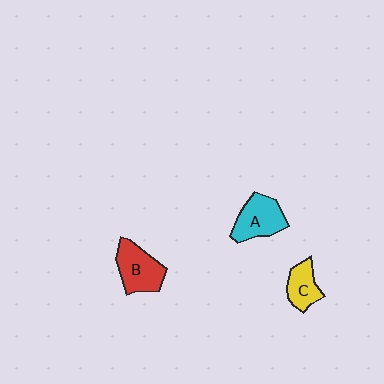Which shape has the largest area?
Shape B (red).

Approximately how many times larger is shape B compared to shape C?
Approximately 1.5 times.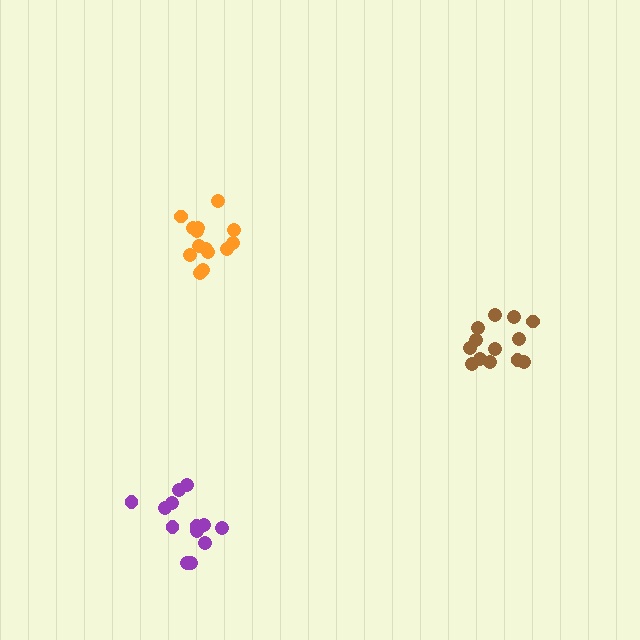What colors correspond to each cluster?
The clusters are colored: purple, brown, orange.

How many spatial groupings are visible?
There are 3 spatial groupings.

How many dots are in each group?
Group 1: 13 dots, Group 2: 13 dots, Group 3: 14 dots (40 total).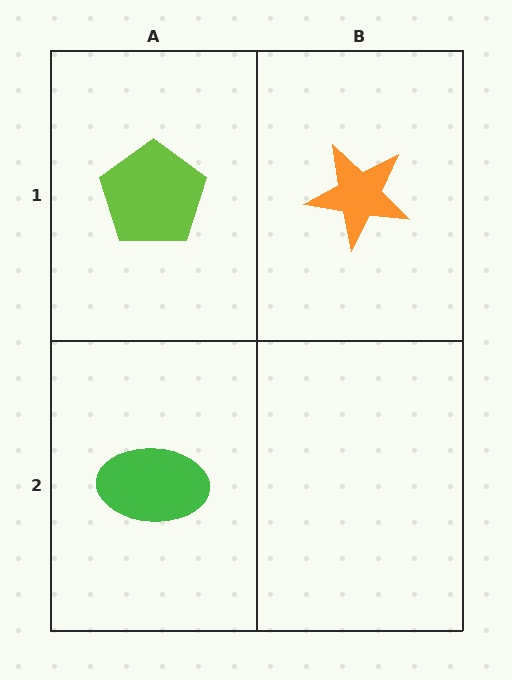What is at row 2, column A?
A green ellipse.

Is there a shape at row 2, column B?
No, that cell is empty.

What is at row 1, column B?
An orange star.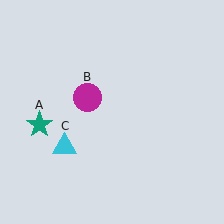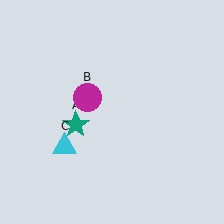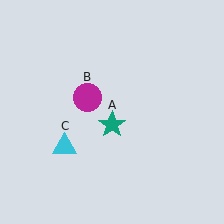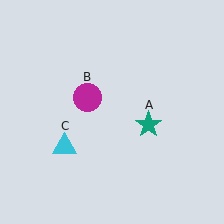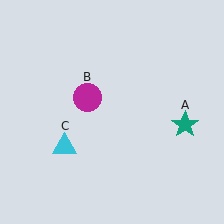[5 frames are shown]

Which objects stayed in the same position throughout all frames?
Magenta circle (object B) and cyan triangle (object C) remained stationary.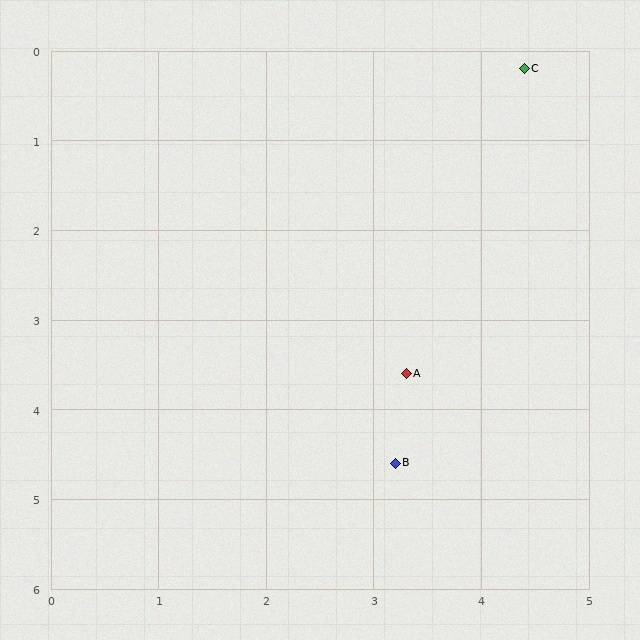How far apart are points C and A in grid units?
Points C and A are about 3.6 grid units apart.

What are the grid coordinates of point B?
Point B is at approximately (3.2, 4.6).